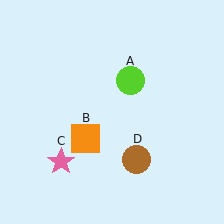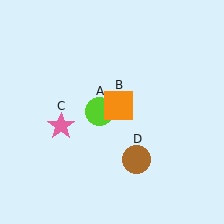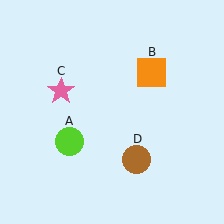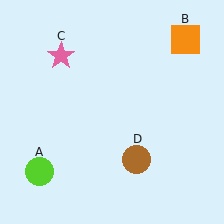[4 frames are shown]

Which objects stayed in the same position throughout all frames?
Brown circle (object D) remained stationary.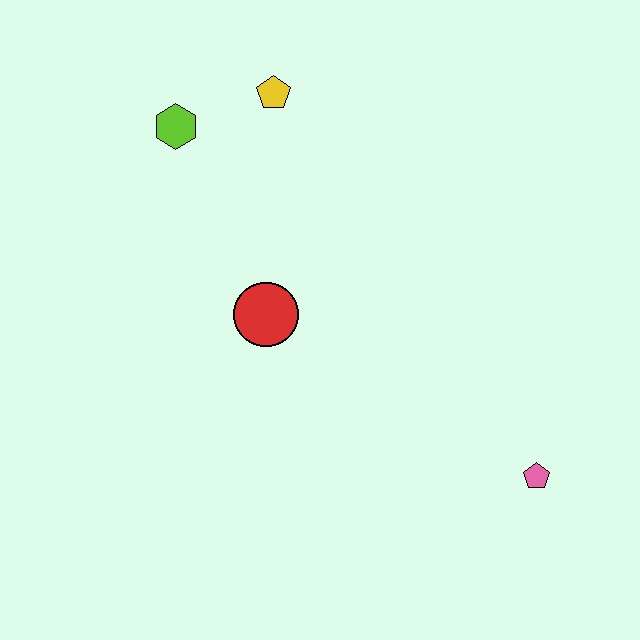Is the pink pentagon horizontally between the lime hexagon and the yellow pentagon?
No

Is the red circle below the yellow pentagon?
Yes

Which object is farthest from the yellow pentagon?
The pink pentagon is farthest from the yellow pentagon.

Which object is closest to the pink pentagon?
The red circle is closest to the pink pentagon.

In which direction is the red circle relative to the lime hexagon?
The red circle is below the lime hexagon.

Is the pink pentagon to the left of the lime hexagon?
No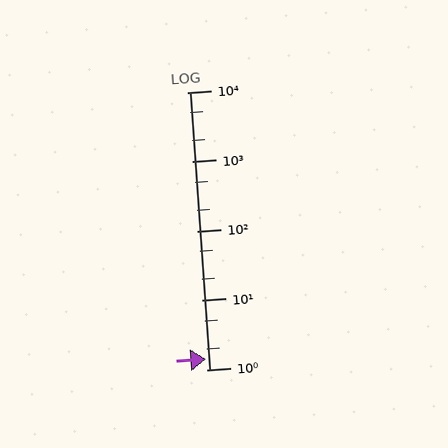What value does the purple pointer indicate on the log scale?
The pointer indicates approximately 1.4.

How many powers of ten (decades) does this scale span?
The scale spans 4 decades, from 1 to 10000.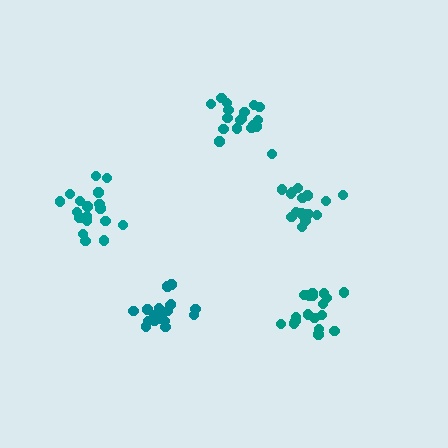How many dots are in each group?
Group 1: 18 dots, Group 2: 20 dots, Group 3: 18 dots, Group 4: 16 dots, Group 5: 19 dots (91 total).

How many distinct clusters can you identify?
There are 5 distinct clusters.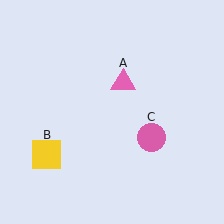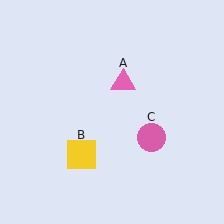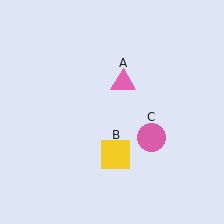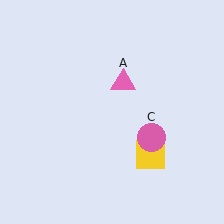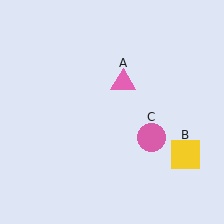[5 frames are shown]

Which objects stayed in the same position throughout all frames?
Pink triangle (object A) and pink circle (object C) remained stationary.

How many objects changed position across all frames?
1 object changed position: yellow square (object B).